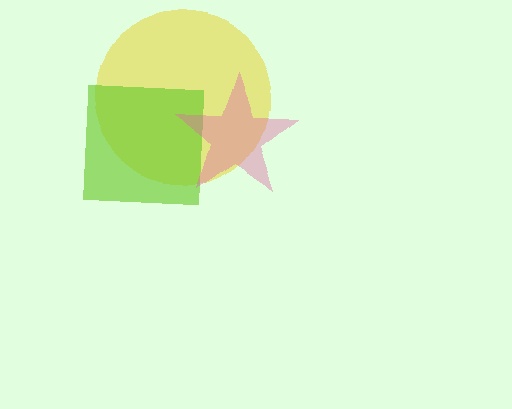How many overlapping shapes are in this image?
There are 3 overlapping shapes in the image.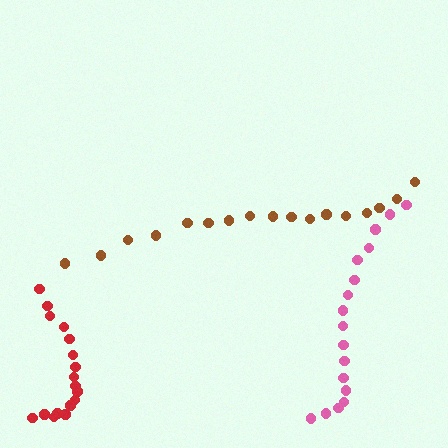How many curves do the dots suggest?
There are 3 distinct paths.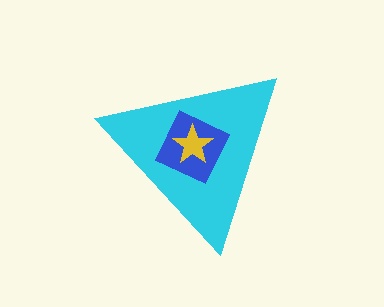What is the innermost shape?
The yellow star.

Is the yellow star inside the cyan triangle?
Yes.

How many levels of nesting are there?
3.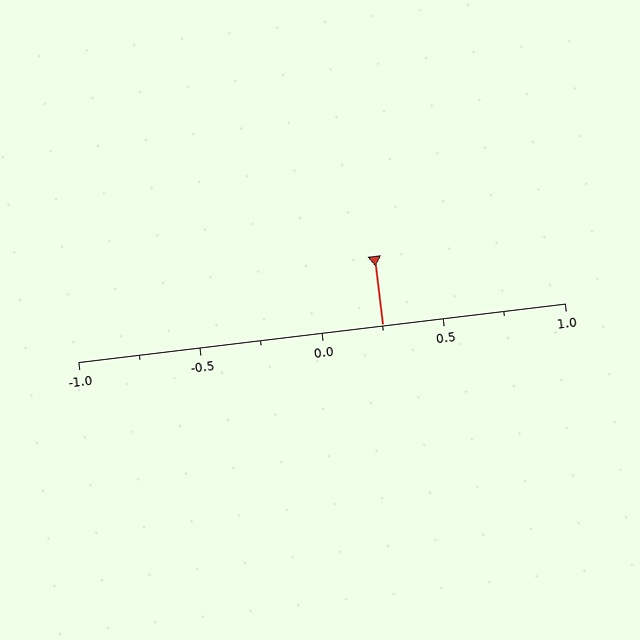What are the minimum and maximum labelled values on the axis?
The axis runs from -1.0 to 1.0.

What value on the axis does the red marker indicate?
The marker indicates approximately 0.25.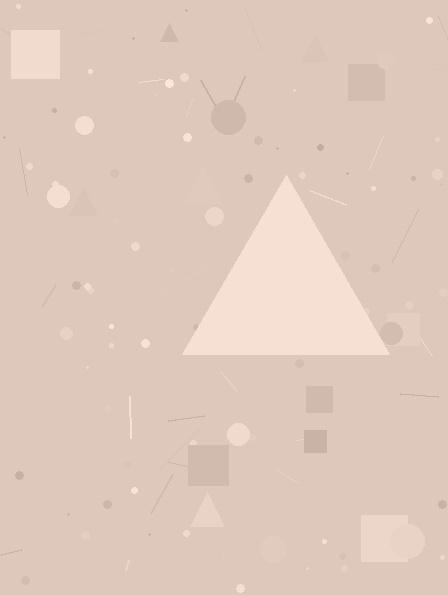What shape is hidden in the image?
A triangle is hidden in the image.